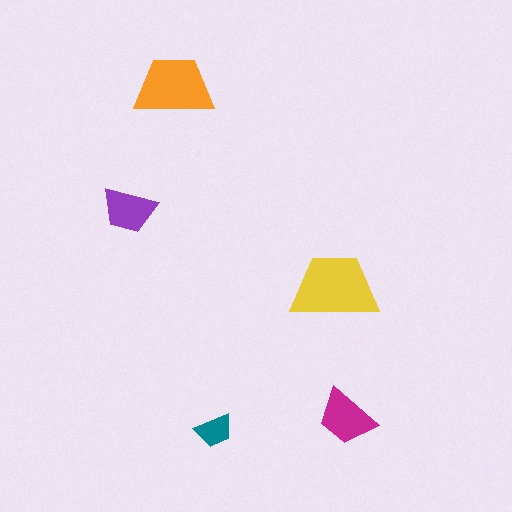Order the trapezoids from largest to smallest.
the yellow one, the orange one, the magenta one, the purple one, the teal one.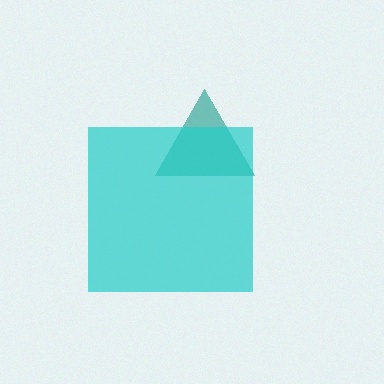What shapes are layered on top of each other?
The layered shapes are: a teal triangle, a cyan square.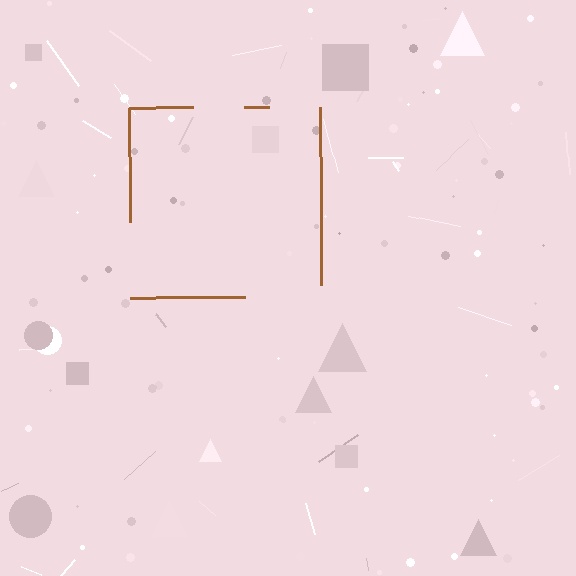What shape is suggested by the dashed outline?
The dashed outline suggests a square.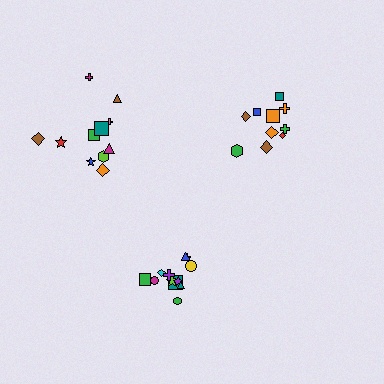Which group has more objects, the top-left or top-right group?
The top-left group.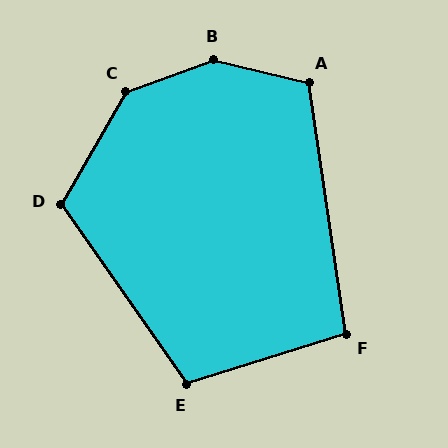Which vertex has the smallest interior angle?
F, at approximately 99 degrees.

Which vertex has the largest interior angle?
B, at approximately 146 degrees.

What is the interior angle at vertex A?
Approximately 112 degrees (obtuse).